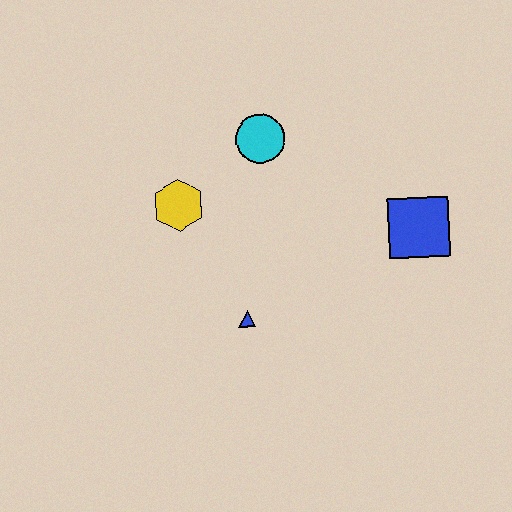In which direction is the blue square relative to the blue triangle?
The blue square is to the right of the blue triangle.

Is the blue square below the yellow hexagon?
Yes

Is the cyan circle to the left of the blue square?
Yes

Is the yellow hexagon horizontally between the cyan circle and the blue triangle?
No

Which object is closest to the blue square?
The cyan circle is closest to the blue square.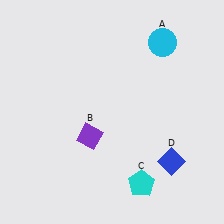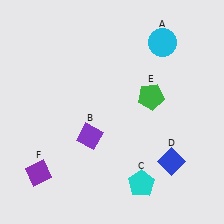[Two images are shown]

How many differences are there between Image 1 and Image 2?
There are 2 differences between the two images.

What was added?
A green pentagon (E), a purple diamond (F) were added in Image 2.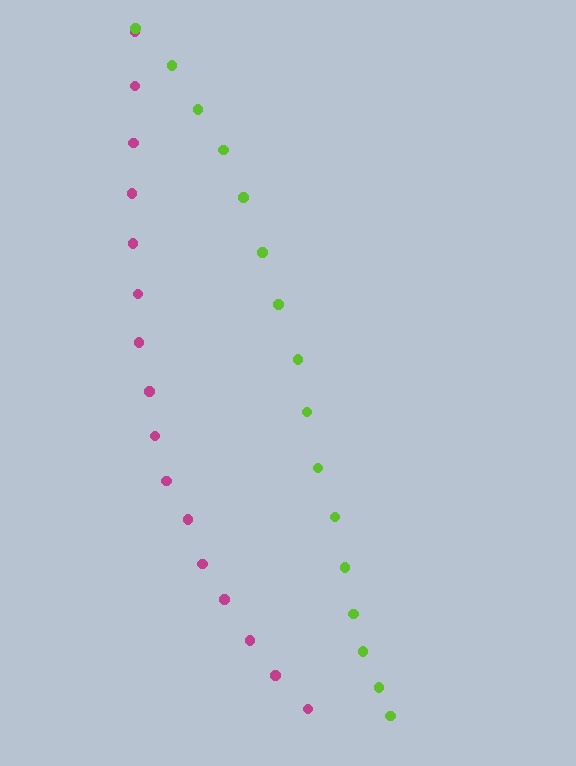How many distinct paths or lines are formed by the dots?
There are 2 distinct paths.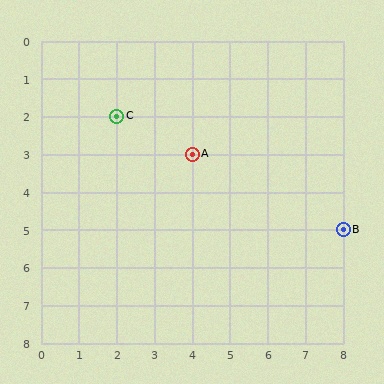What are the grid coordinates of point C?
Point C is at grid coordinates (2, 2).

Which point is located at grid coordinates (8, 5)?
Point B is at (8, 5).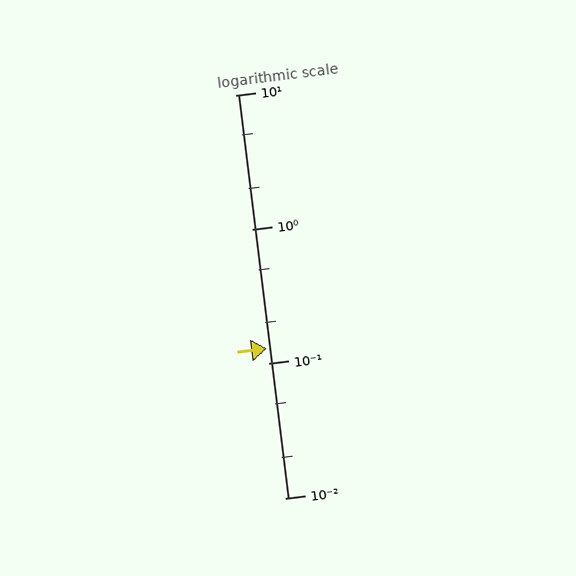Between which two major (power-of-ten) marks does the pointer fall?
The pointer is between 0.1 and 1.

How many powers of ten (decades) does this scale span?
The scale spans 3 decades, from 0.01 to 10.